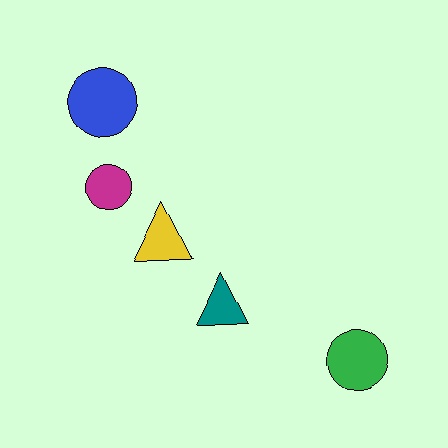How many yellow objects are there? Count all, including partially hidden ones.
There is 1 yellow object.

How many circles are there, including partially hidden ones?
There are 3 circles.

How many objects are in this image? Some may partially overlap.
There are 5 objects.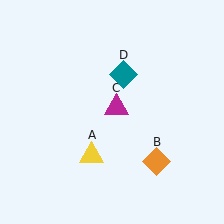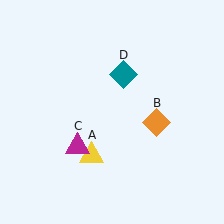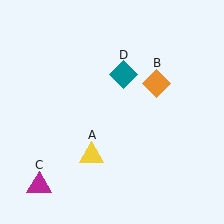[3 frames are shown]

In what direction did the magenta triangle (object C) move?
The magenta triangle (object C) moved down and to the left.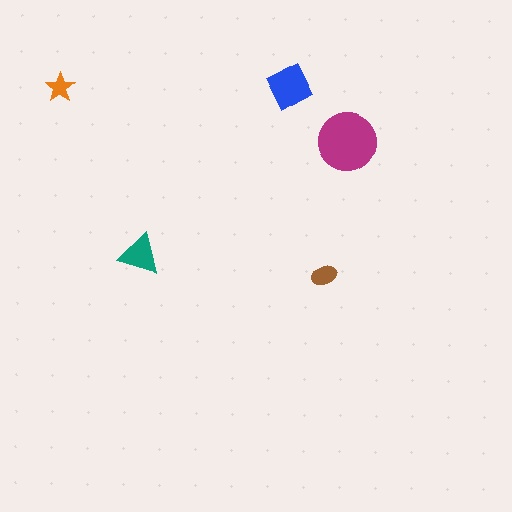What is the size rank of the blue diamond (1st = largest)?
2nd.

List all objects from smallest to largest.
The orange star, the brown ellipse, the teal triangle, the blue diamond, the magenta circle.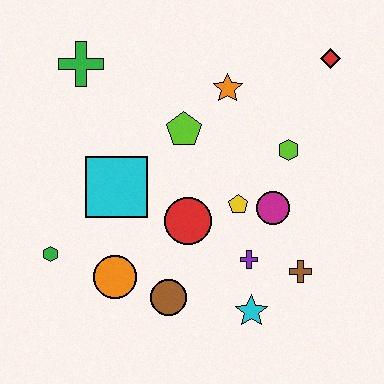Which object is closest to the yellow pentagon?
The magenta circle is closest to the yellow pentagon.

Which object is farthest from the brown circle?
The red diamond is farthest from the brown circle.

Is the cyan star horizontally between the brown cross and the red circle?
Yes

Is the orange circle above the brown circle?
Yes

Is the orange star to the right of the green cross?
Yes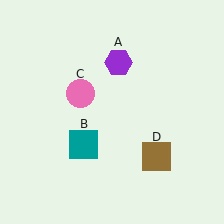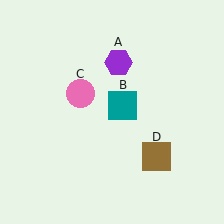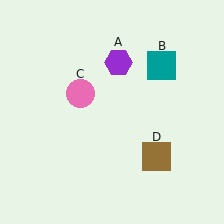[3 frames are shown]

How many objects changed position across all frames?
1 object changed position: teal square (object B).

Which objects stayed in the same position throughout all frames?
Purple hexagon (object A) and pink circle (object C) and brown square (object D) remained stationary.